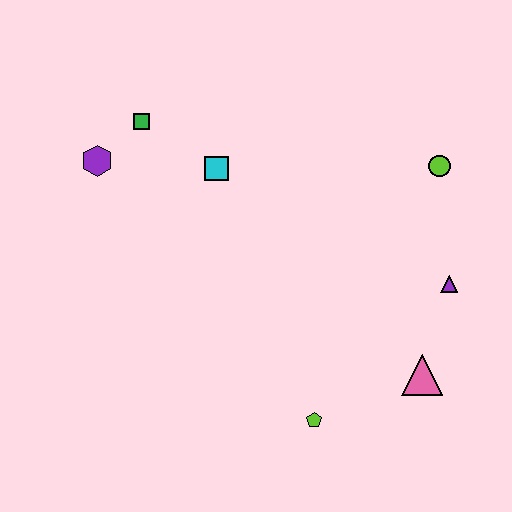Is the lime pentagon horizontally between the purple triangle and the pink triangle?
No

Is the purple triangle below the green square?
Yes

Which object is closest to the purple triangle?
The pink triangle is closest to the purple triangle.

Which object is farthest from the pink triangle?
The purple hexagon is farthest from the pink triangle.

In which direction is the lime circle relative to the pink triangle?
The lime circle is above the pink triangle.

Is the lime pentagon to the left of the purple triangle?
Yes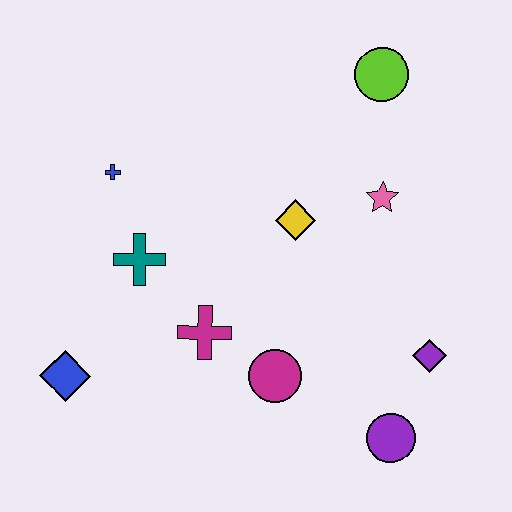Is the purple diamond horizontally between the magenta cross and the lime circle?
No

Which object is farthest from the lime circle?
The blue diamond is farthest from the lime circle.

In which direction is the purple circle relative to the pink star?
The purple circle is below the pink star.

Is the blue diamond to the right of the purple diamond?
No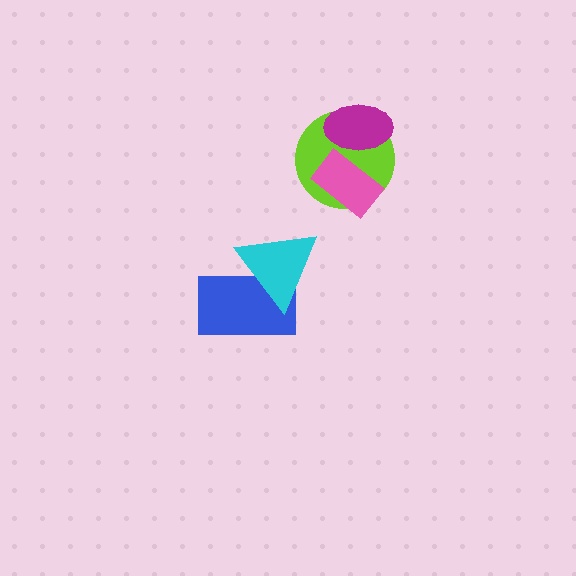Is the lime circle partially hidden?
Yes, it is partially covered by another shape.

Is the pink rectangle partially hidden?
No, no other shape covers it.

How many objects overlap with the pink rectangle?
2 objects overlap with the pink rectangle.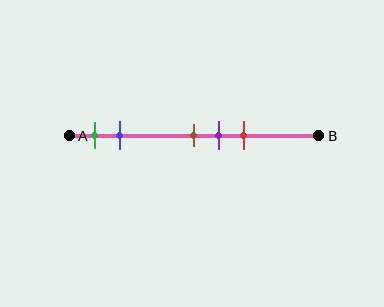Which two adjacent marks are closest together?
The brown and purple marks are the closest adjacent pair.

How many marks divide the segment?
There are 5 marks dividing the segment.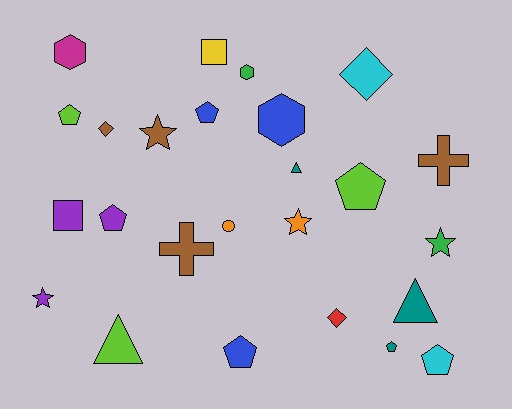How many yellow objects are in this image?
There is 1 yellow object.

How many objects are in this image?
There are 25 objects.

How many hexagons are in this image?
There are 3 hexagons.